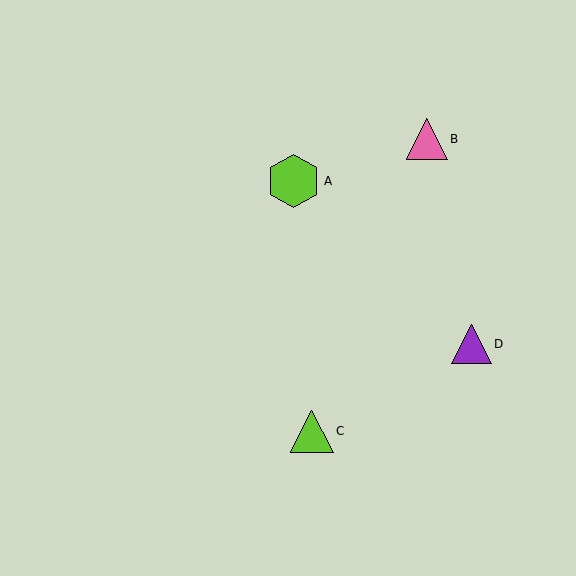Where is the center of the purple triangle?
The center of the purple triangle is at (472, 344).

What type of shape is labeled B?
Shape B is a pink triangle.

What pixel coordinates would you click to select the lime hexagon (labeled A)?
Click at (294, 181) to select the lime hexagon A.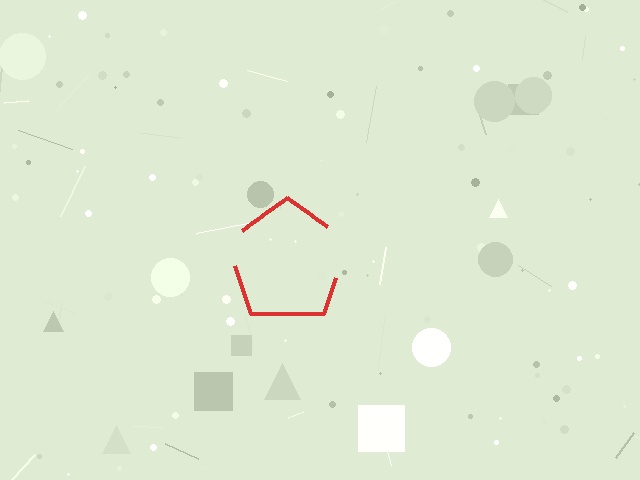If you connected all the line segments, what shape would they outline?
They would outline a pentagon.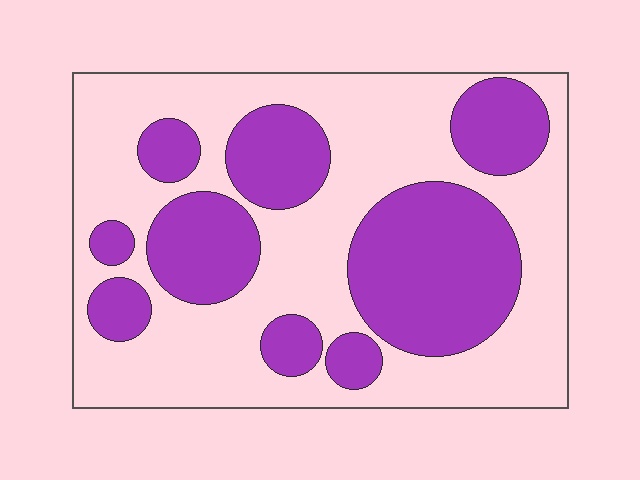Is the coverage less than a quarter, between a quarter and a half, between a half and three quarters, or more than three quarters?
Between a quarter and a half.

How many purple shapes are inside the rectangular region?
9.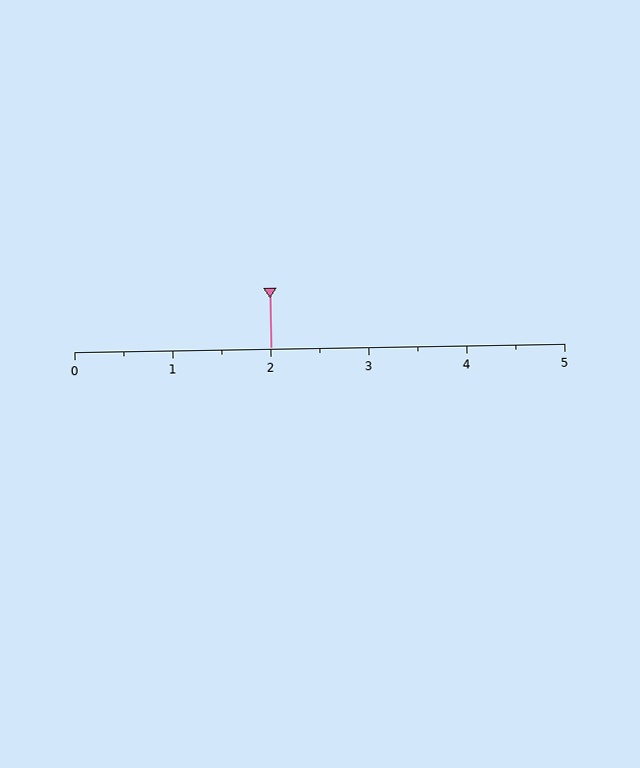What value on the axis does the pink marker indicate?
The marker indicates approximately 2.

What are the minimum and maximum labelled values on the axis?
The axis runs from 0 to 5.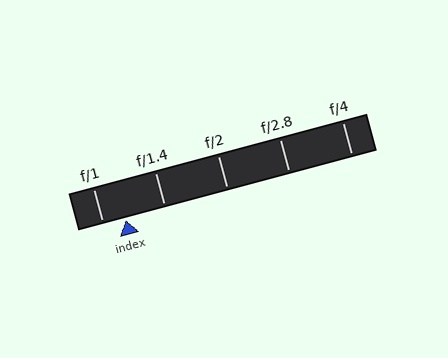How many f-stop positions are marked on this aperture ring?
There are 5 f-stop positions marked.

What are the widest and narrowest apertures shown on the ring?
The widest aperture shown is f/1 and the narrowest is f/4.